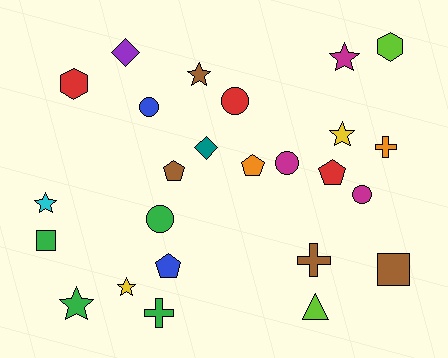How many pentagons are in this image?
There are 4 pentagons.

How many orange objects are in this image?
There are 2 orange objects.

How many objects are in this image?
There are 25 objects.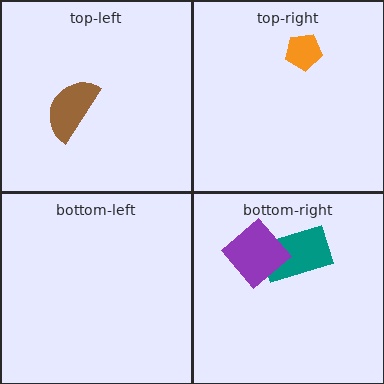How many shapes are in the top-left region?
1.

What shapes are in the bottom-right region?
The teal rectangle, the purple diamond.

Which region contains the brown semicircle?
The top-left region.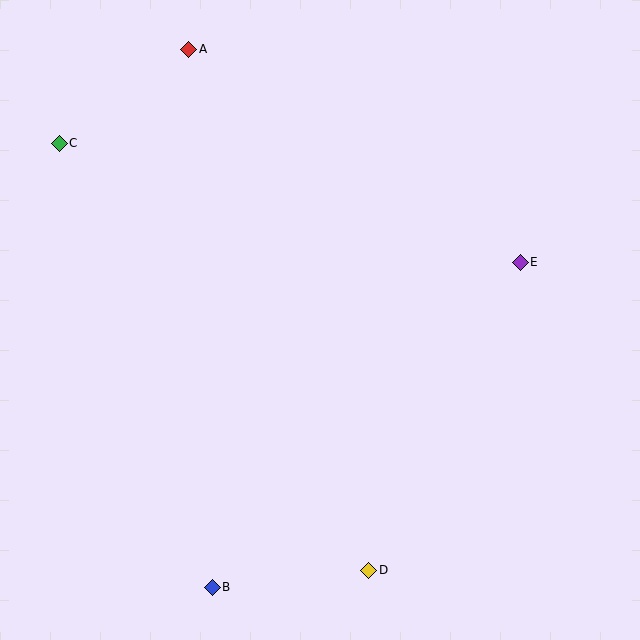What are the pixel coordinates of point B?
Point B is at (212, 587).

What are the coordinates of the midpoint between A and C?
The midpoint between A and C is at (124, 96).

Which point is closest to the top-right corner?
Point E is closest to the top-right corner.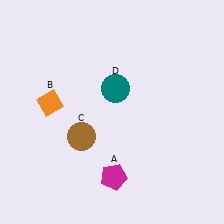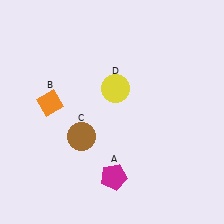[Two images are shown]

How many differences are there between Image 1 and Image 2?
There is 1 difference between the two images.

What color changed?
The circle (D) changed from teal in Image 1 to yellow in Image 2.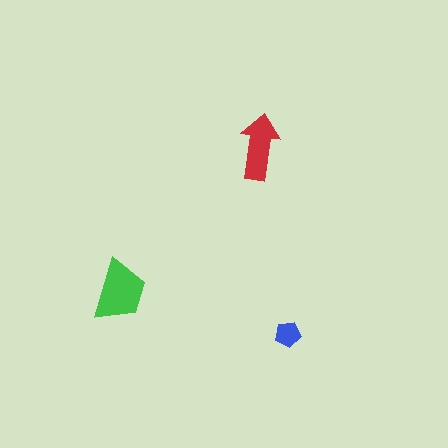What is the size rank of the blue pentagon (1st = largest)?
3rd.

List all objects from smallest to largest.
The blue pentagon, the red arrow, the green trapezoid.